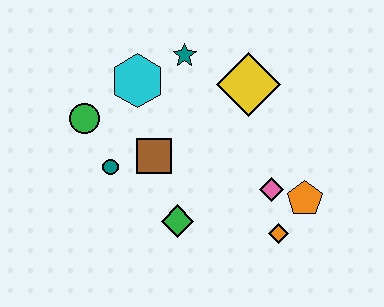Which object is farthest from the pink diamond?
The green circle is farthest from the pink diamond.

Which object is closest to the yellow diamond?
The teal star is closest to the yellow diamond.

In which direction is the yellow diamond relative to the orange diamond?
The yellow diamond is above the orange diamond.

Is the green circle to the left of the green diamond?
Yes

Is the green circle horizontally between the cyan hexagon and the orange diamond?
No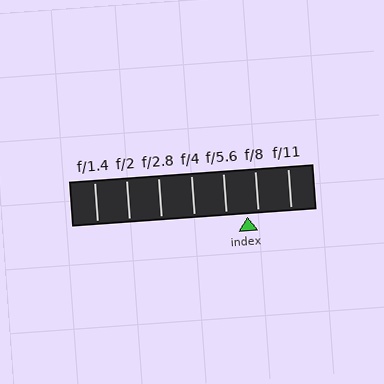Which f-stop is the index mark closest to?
The index mark is closest to f/8.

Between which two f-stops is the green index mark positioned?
The index mark is between f/5.6 and f/8.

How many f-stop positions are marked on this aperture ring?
There are 7 f-stop positions marked.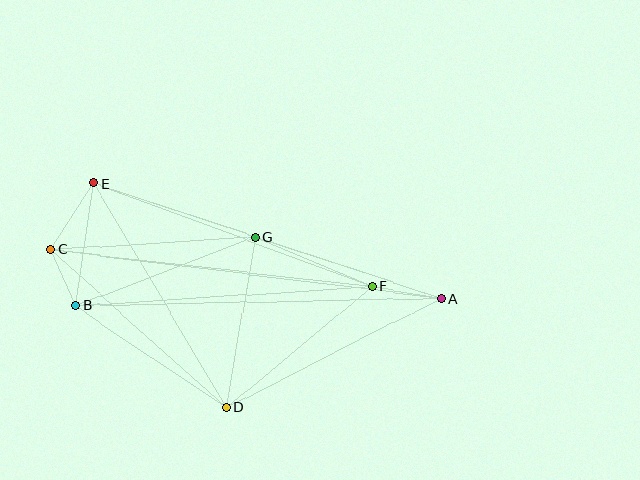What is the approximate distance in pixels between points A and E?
The distance between A and E is approximately 366 pixels.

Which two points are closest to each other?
Points B and C are closest to each other.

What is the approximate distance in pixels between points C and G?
The distance between C and G is approximately 205 pixels.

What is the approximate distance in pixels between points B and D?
The distance between B and D is approximately 182 pixels.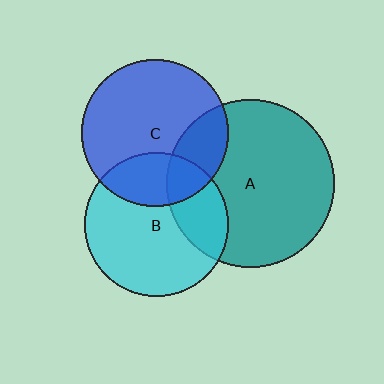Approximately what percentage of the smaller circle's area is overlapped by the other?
Approximately 25%.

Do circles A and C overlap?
Yes.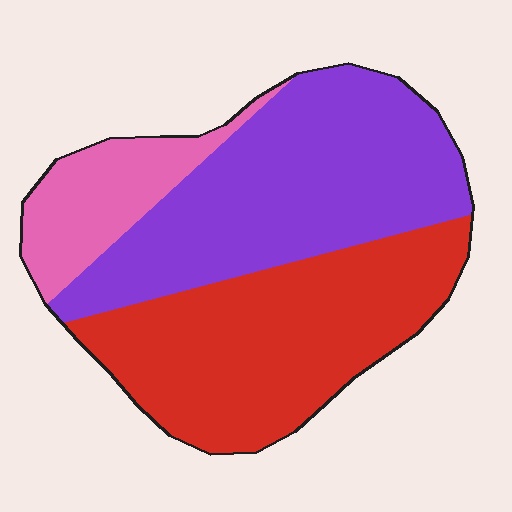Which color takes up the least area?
Pink, at roughly 15%.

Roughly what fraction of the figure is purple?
Purple covers about 45% of the figure.